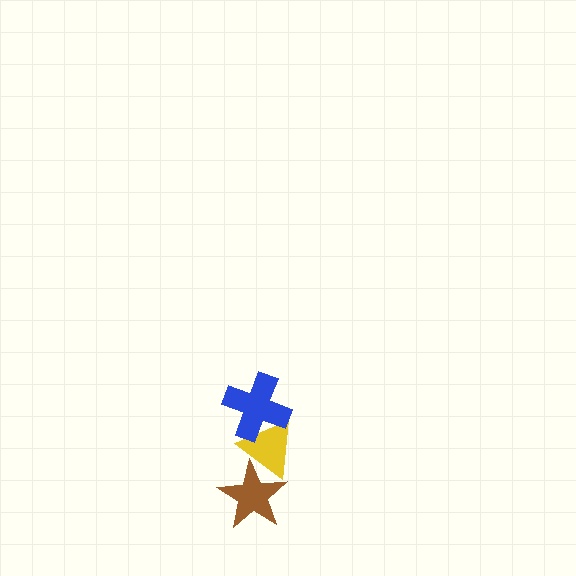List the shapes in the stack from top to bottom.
From top to bottom: the blue cross, the yellow triangle, the brown star.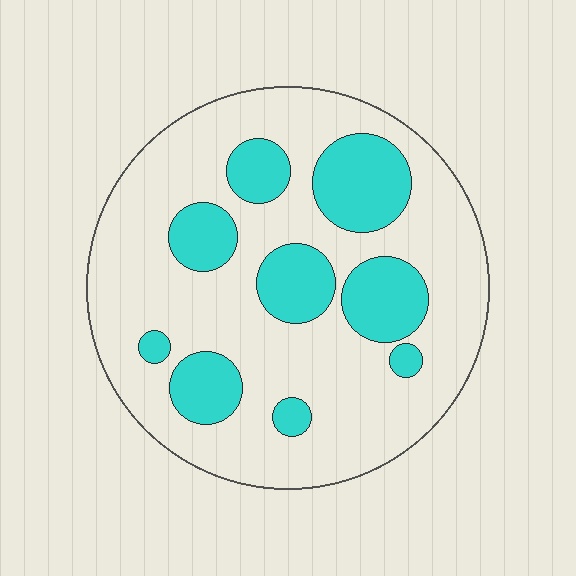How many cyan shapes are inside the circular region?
9.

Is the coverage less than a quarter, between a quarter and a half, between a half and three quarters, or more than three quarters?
Between a quarter and a half.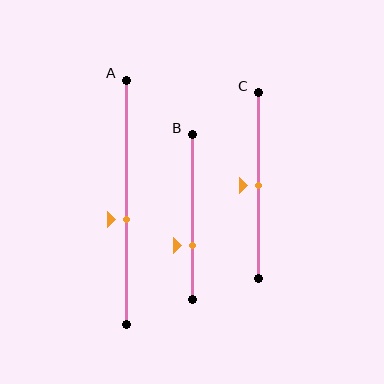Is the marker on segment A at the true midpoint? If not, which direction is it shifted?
No, the marker on segment A is shifted downward by about 7% of the segment length.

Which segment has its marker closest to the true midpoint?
Segment C has its marker closest to the true midpoint.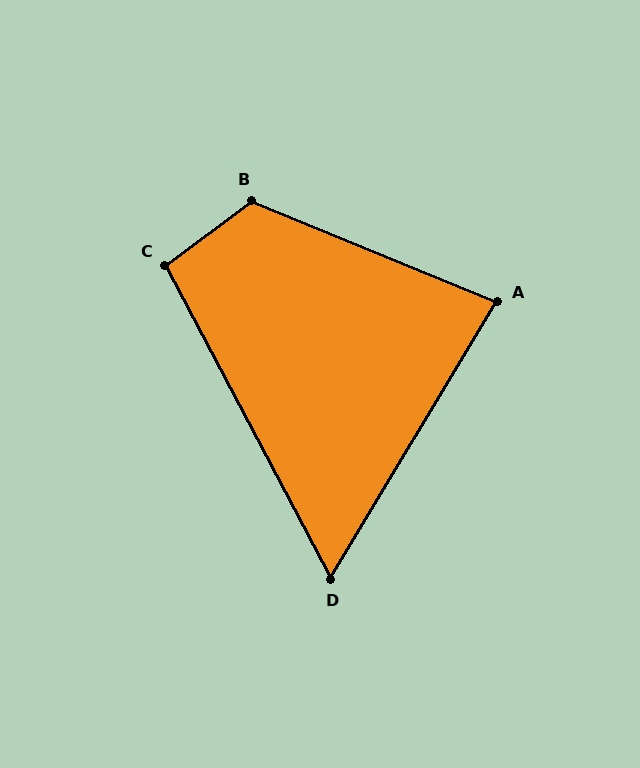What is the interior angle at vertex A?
Approximately 81 degrees (acute).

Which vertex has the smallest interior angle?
D, at approximately 59 degrees.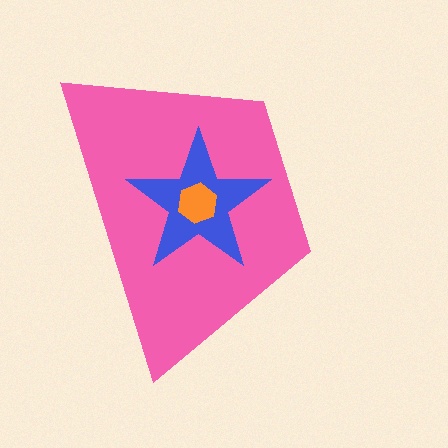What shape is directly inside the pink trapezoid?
The blue star.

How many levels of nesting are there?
3.